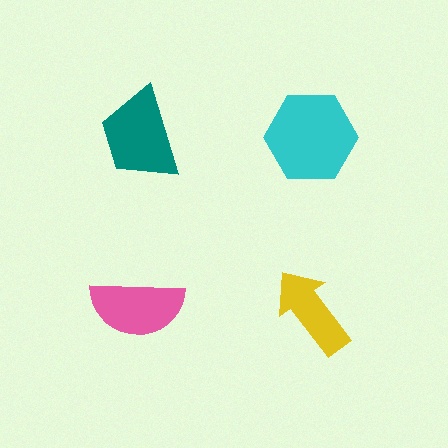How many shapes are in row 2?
2 shapes.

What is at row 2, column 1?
A pink semicircle.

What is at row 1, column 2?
A cyan hexagon.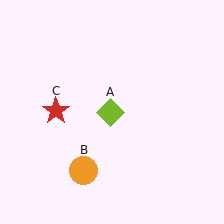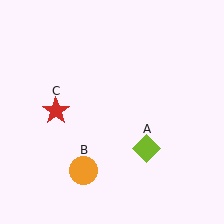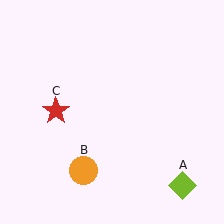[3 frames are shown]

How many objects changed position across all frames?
1 object changed position: lime diamond (object A).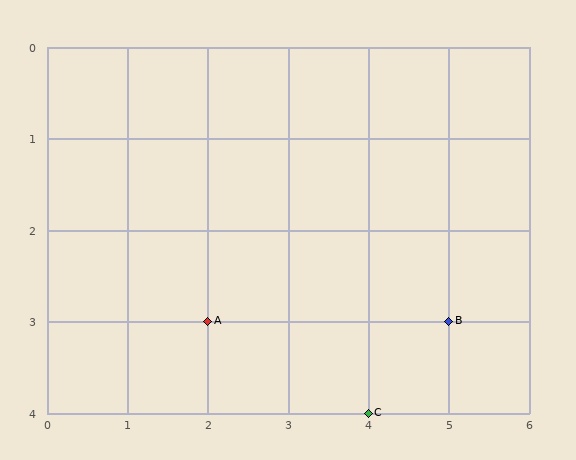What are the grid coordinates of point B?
Point B is at grid coordinates (5, 3).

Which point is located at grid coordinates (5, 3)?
Point B is at (5, 3).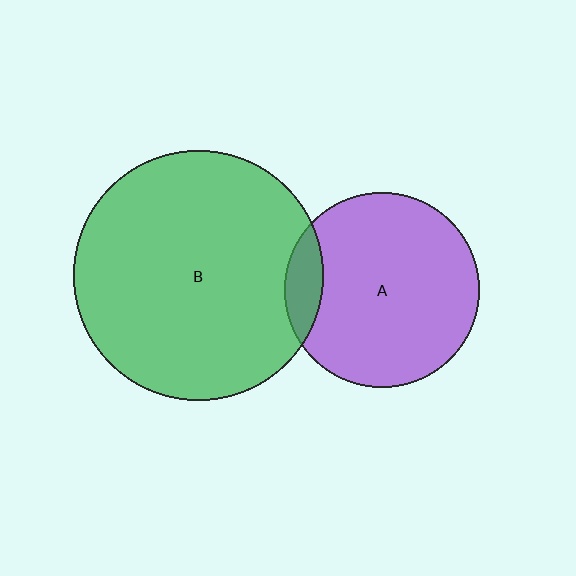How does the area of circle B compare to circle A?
Approximately 1.6 times.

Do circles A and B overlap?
Yes.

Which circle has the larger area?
Circle B (green).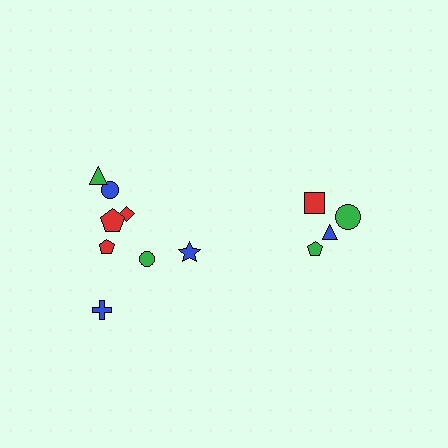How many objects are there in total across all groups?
There are 12 objects.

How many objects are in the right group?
There are 4 objects.